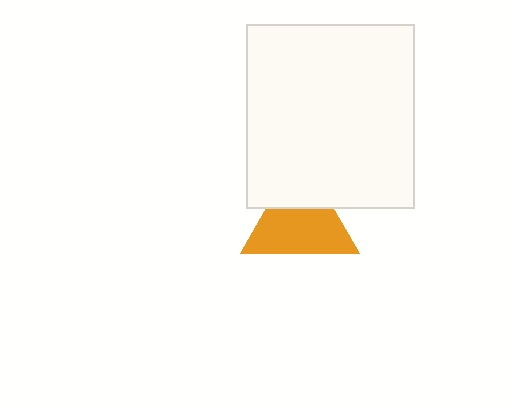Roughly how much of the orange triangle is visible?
Most of it is visible (roughly 67%).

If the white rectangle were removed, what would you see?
You would see the complete orange triangle.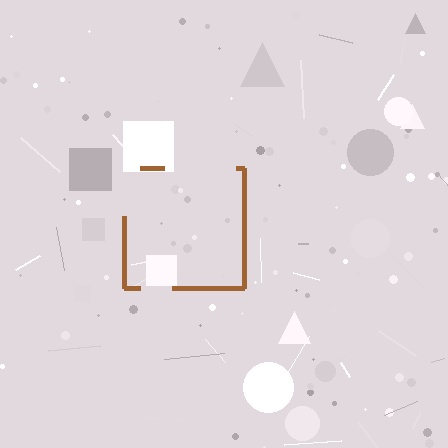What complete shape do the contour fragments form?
The contour fragments form a square.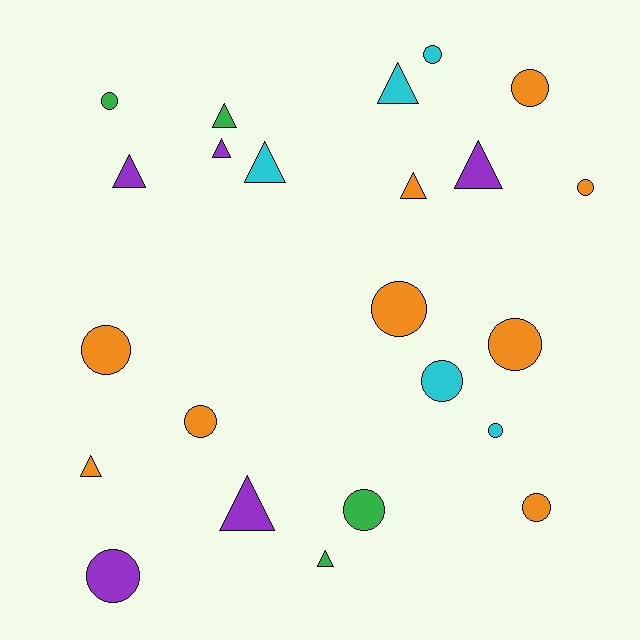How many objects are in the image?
There are 23 objects.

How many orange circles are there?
There are 7 orange circles.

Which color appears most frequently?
Orange, with 9 objects.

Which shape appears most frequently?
Circle, with 13 objects.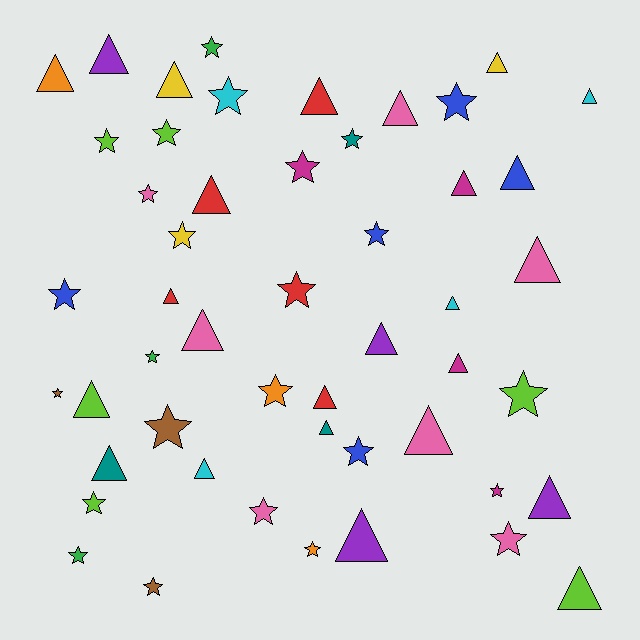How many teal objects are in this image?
There are 3 teal objects.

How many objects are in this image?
There are 50 objects.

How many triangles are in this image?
There are 25 triangles.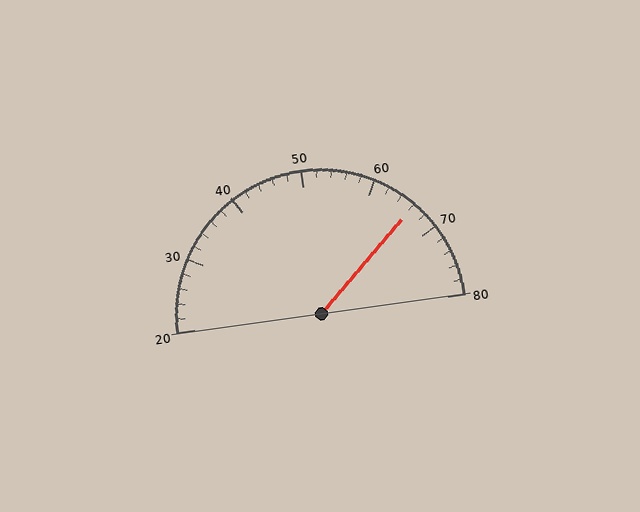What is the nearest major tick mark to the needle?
The nearest major tick mark is 70.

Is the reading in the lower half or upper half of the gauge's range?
The reading is in the upper half of the range (20 to 80).